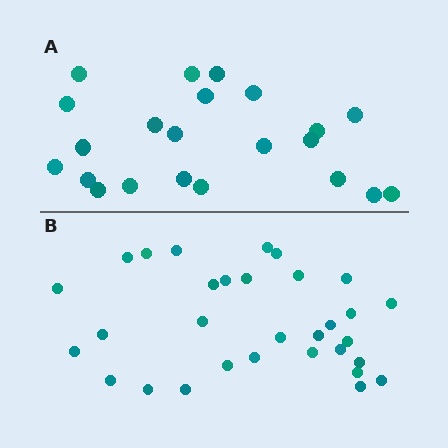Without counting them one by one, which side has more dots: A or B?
Region B (the bottom region) has more dots.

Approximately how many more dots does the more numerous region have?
Region B has roughly 8 or so more dots than region A.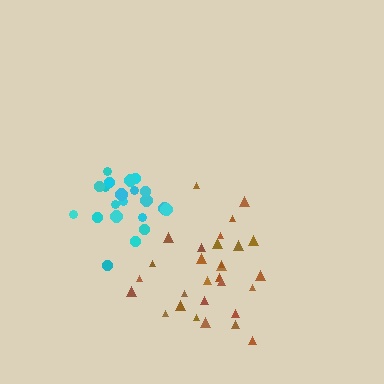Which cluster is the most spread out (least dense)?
Brown.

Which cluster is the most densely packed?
Cyan.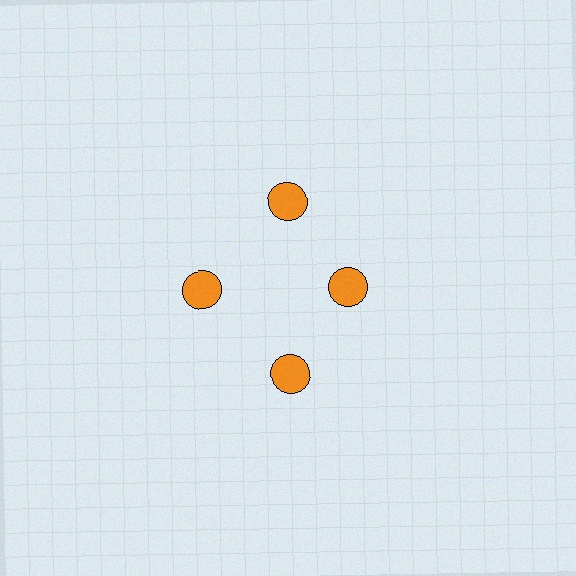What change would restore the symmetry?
The symmetry would be restored by moving it outward, back onto the ring so that all 4 circles sit at equal angles and equal distance from the center.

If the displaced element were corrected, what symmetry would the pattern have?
It would have 4-fold rotational symmetry — the pattern would map onto itself every 90 degrees.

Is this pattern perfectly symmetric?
No. The 4 orange circles are arranged in a ring, but one element near the 3 o'clock position is pulled inward toward the center, breaking the 4-fold rotational symmetry.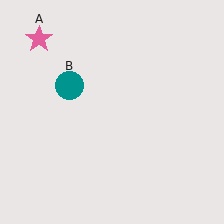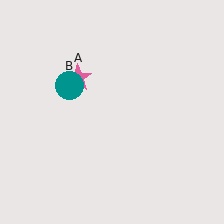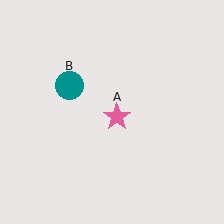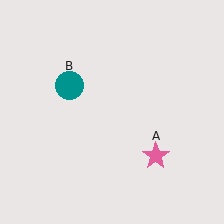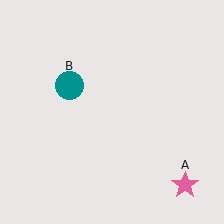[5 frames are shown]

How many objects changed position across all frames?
1 object changed position: pink star (object A).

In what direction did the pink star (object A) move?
The pink star (object A) moved down and to the right.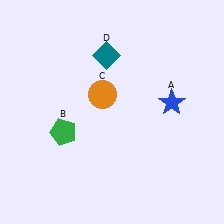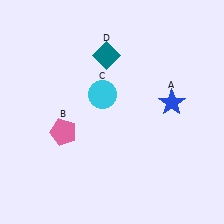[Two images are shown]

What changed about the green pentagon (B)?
In Image 1, B is green. In Image 2, it changed to pink.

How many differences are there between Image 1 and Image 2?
There are 2 differences between the two images.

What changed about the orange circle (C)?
In Image 1, C is orange. In Image 2, it changed to cyan.